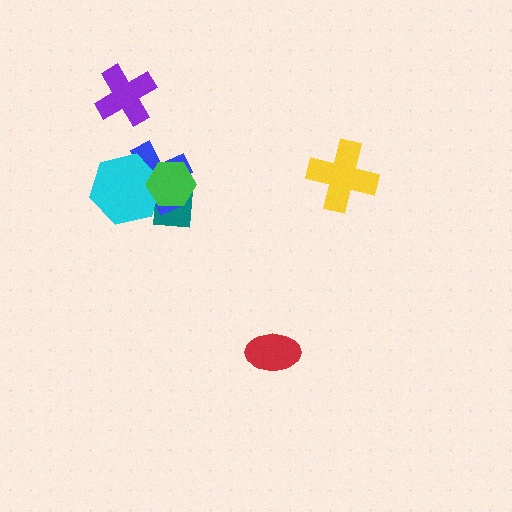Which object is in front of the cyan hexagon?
The green hexagon is in front of the cyan hexagon.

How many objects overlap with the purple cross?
0 objects overlap with the purple cross.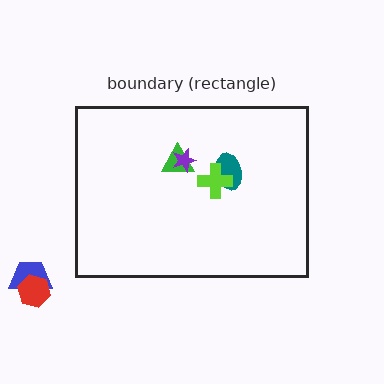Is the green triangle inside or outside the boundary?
Inside.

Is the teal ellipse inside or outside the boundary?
Inside.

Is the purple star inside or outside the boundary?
Inside.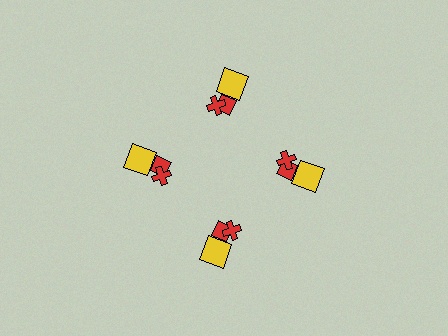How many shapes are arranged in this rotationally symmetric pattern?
There are 12 shapes, arranged in 4 groups of 3.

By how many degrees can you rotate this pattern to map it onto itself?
The pattern maps onto itself every 90 degrees of rotation.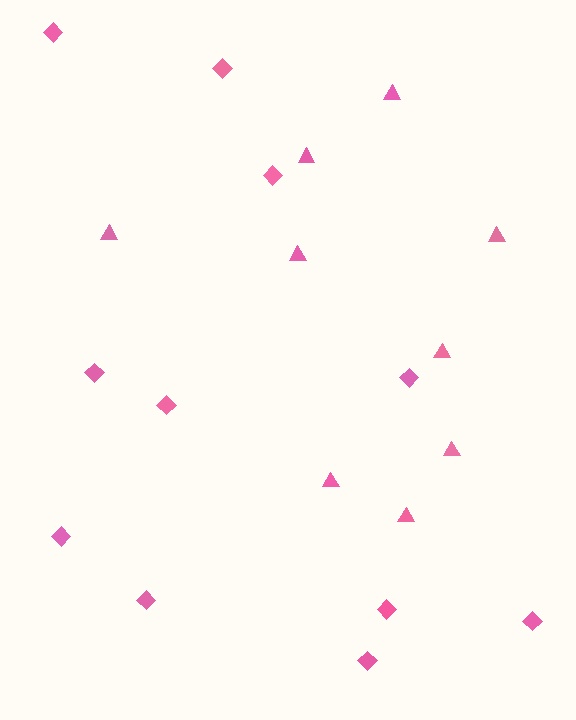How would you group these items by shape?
There are 2 groups: one group of diamonds (11) and one group of triangles (9).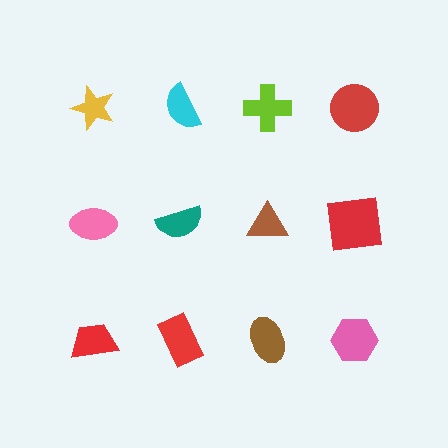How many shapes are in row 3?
4 shapes.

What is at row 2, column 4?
A red square.